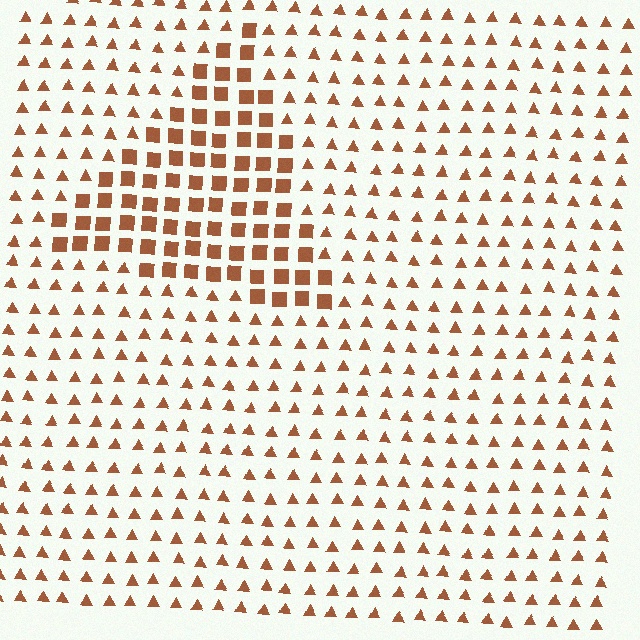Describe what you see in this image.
The image is filled with small brown elements arranged in a uniform grid. A triangle-shaped region contains squares, while the surrounding area contains triangles. The boundary is defined purely by the change in element shape.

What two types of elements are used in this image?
The image uses squares inside the triangle region and triangles outside it.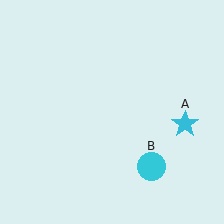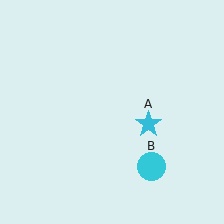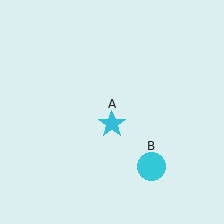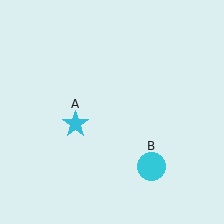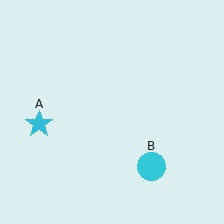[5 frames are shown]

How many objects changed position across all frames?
1 object changed position: cyan star (object A).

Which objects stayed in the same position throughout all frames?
Cyan circle (object B) remained stationary.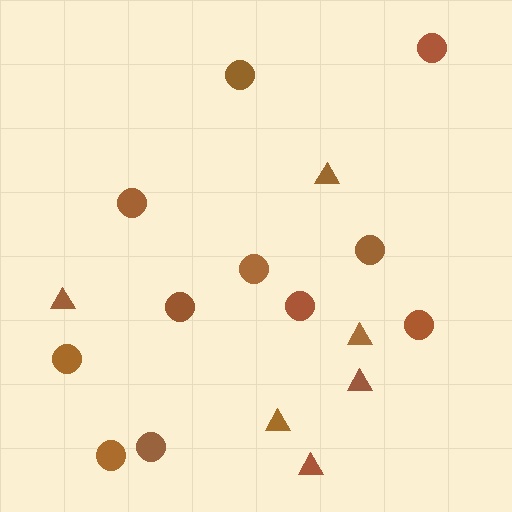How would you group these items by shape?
There are 2 groups: one group of triangles (6) and one group of circles (11).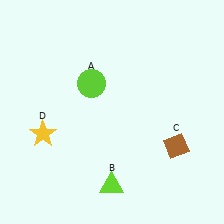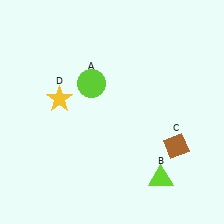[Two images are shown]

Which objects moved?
The objects that moved are: the lime triangle (B), the yellow star (D).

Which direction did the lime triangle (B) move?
The lime triangle (B) moved right.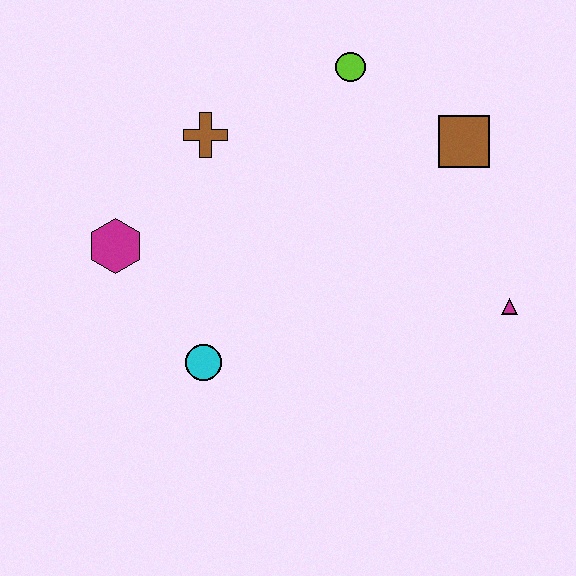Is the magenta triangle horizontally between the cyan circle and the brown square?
No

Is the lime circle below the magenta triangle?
No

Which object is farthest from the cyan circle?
The brown square is farthest from the cyan circle.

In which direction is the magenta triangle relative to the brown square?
The magenta triangle is below the brown square.